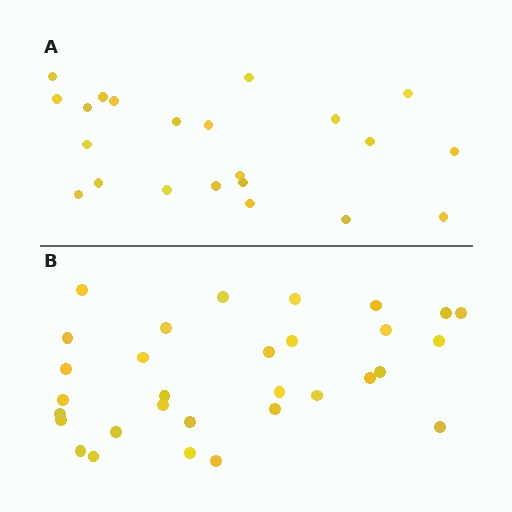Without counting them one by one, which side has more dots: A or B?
Region B (the bottom region) has more dots.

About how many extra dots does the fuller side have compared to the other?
Region B has roughly 8 or so more dots than region A.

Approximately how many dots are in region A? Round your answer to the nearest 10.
About 20 dots. (The exact count is 22, which rounds to 20.)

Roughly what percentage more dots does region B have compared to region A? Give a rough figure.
About 40% more.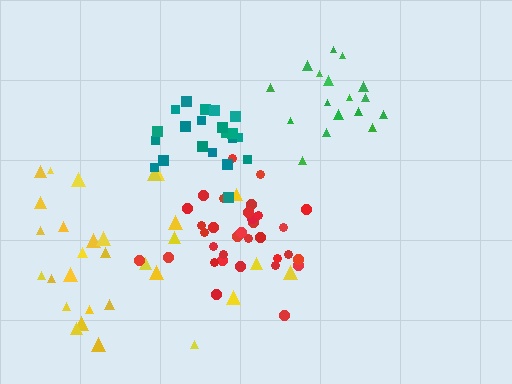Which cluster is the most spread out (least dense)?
Green.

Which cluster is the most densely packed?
Teal.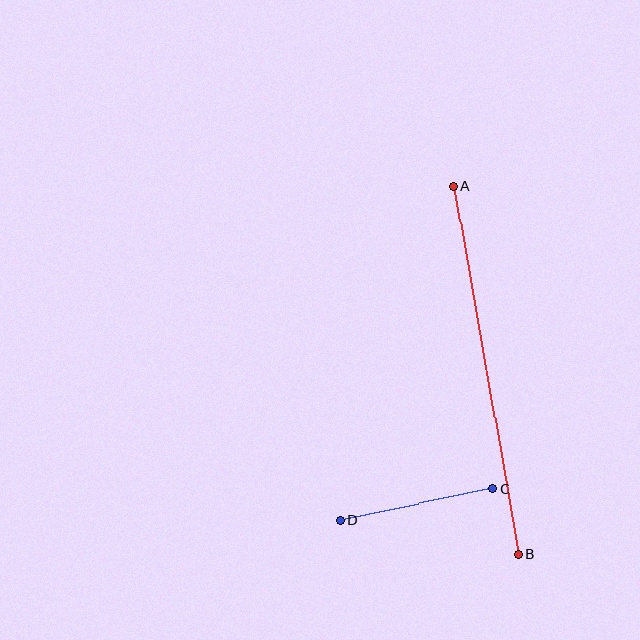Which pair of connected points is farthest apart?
Points A and B are farthest apart.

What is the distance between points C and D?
The distance is approximately 156 pixels.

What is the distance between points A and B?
The distance is approximately 373 pixels.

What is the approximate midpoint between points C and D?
The midpoint is at approximately (416, 505) pixels.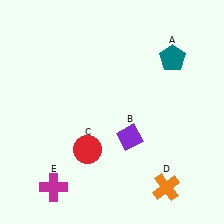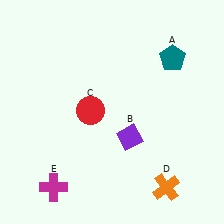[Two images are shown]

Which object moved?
The red circle (C) moved up.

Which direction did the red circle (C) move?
The red circle (C) moved up.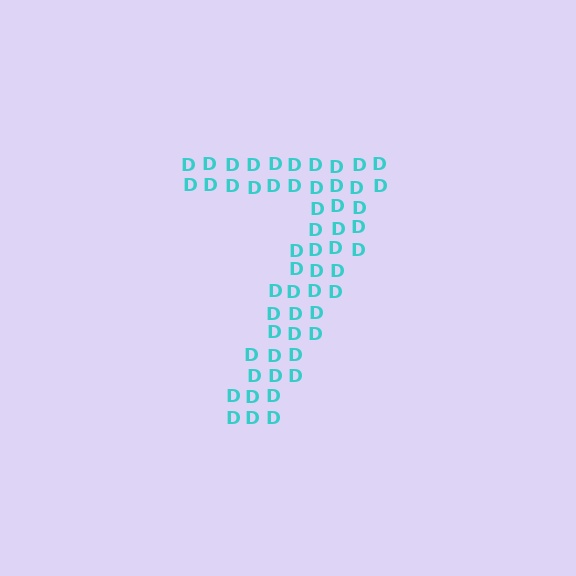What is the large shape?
The large shape is the digit 7.